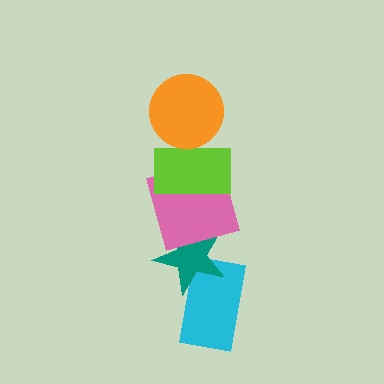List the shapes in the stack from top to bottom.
From top to bottom: the orange circle, the lime rectangle, the pink square, the teal star, the cyan rectangle.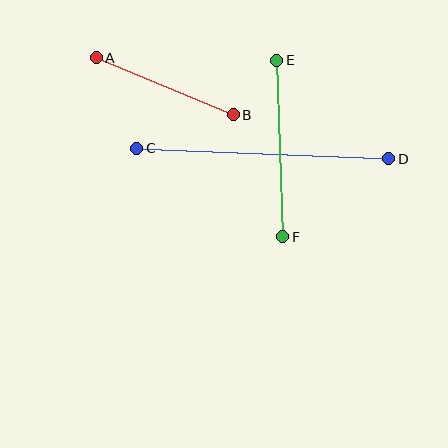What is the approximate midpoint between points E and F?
The midpoint is at approximately (280, 149) pixels.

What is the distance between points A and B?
The distance is approximately 148 pixels.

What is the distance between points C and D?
The distance is approximately 252 pixels.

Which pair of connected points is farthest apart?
Points C and D are farthest apart.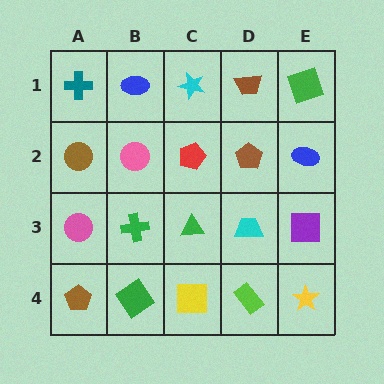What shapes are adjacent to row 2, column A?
A teal cross (row 1, column A), a pink circle (row 3, column A), a pink circle (row 2, column B).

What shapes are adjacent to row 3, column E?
A blue ellipse (row 2, column E), a yellow star (row 4, column E), a cyan trapezoid (row 3, column D).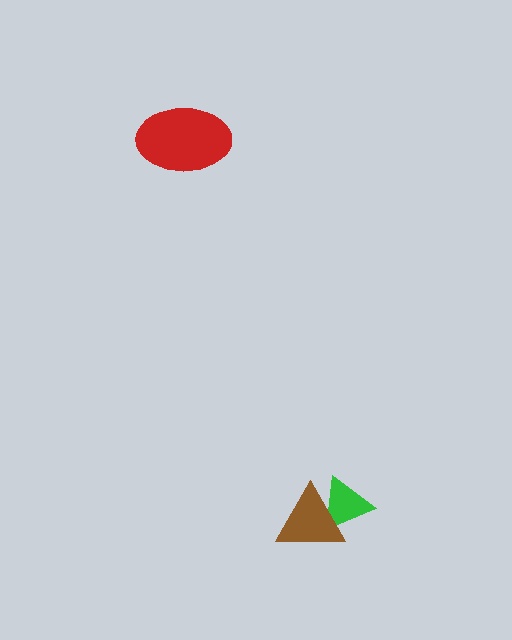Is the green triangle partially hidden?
Yes, it is partially covered by another shape.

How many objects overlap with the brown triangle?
1 object overlaps with the brown triangle.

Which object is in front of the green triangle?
The brown triangle is in front of the green triangle.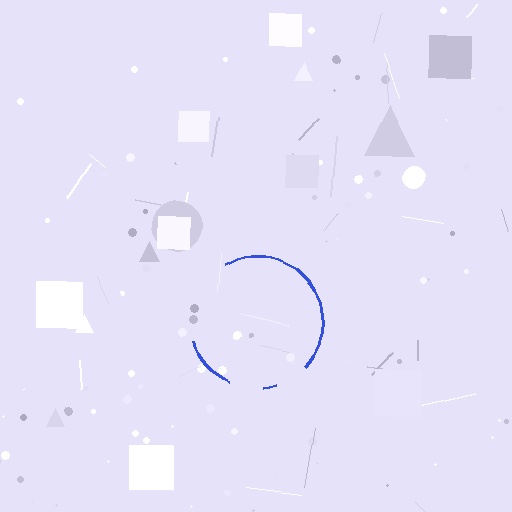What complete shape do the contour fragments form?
The contour fragments form a circle.